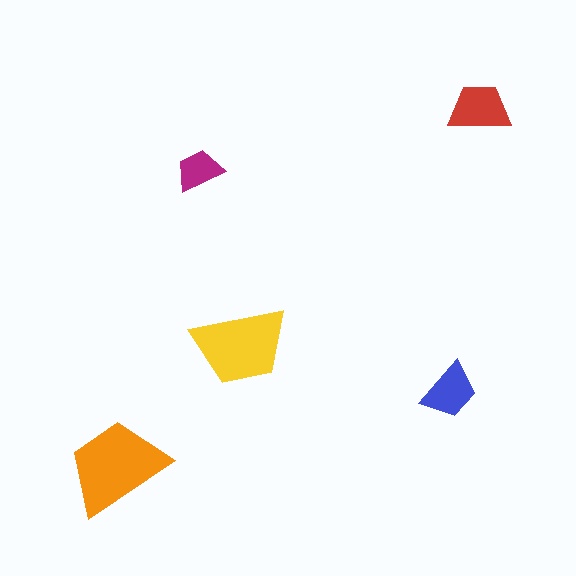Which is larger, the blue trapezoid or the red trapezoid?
The red one.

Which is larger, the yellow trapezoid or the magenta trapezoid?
The yellow one.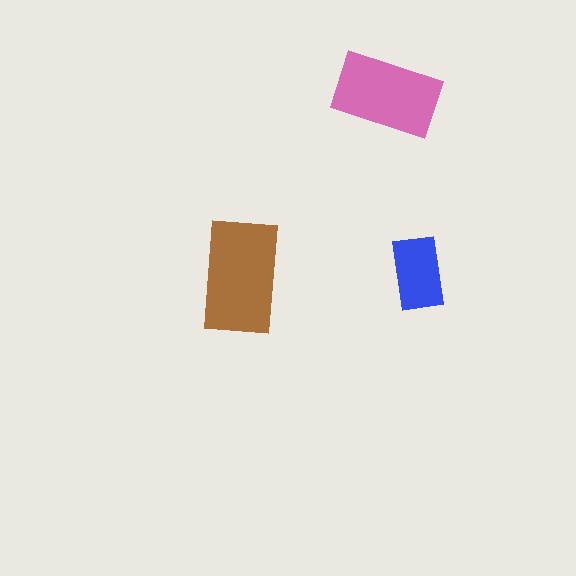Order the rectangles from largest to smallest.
the brown one, the pink one, the blue one.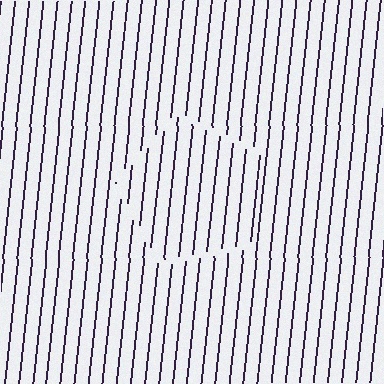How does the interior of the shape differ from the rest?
The interior of the shape contains the same grating, shifted by half a period — the contour is defined by the phase discontinuity where line-ends from the inner and outer gratings abut.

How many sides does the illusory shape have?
5 sides — the line-ends trace a pentagon.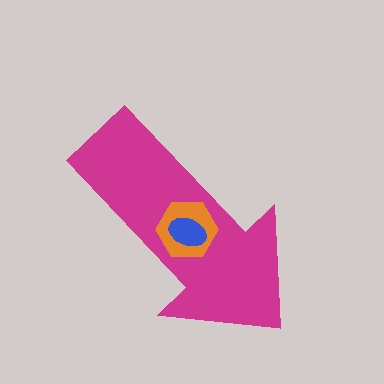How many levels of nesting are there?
3.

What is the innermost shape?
The blue ellipse.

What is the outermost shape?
The magenta arrow.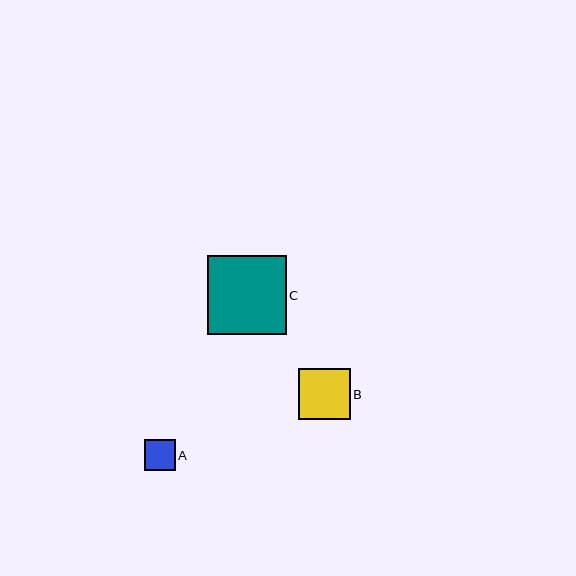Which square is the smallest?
Square A is the smallest with a size of approximately 31 pixels.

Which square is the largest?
Square C is the largest with a size of approximately 79 pixels.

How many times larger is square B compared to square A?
Square B is approximately 1.7 times the size of square A.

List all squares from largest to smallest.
From largest to smallest: C, B, A.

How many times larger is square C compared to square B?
Square C is approximately 1.5 times the size of square B.